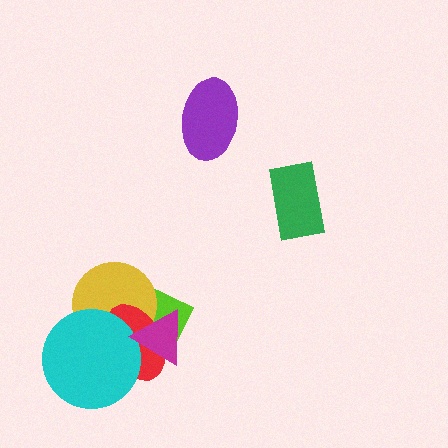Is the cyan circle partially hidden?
Yes, it is partially covered by another shape.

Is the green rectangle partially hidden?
No, no other shape covers it.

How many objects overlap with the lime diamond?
4 objects overlap with the lime diamond.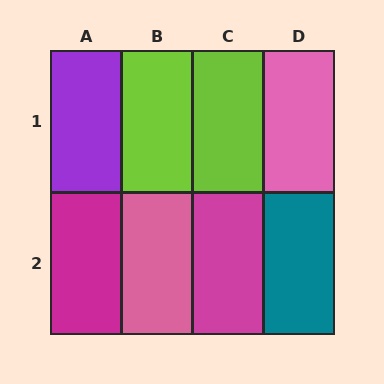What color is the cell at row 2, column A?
Magenta.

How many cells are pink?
2 cells are pink.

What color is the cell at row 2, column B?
Pink.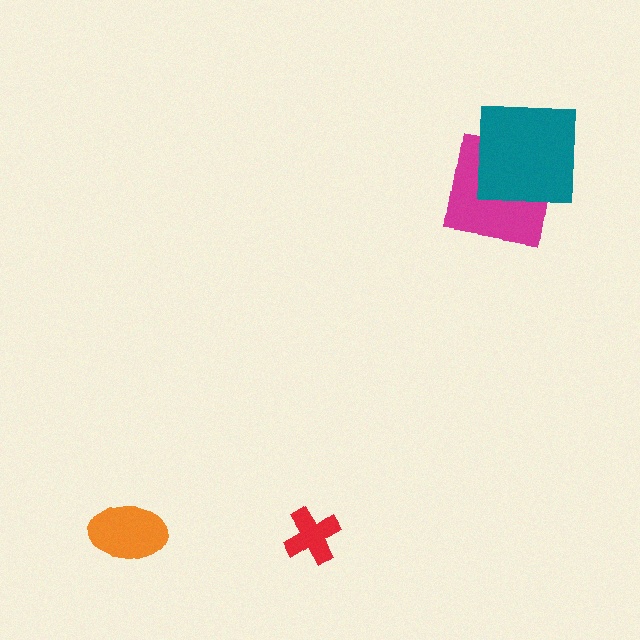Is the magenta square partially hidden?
Yes, it is partially covered by another shape.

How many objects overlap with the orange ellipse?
0 objects overlap with the orange ellipse.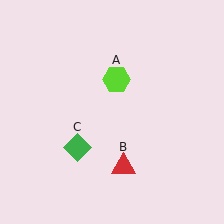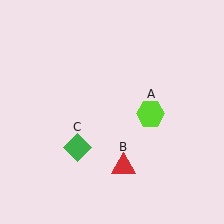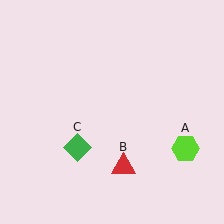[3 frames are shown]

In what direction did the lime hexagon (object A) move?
The lime hexagon (object A) moved down and to the right.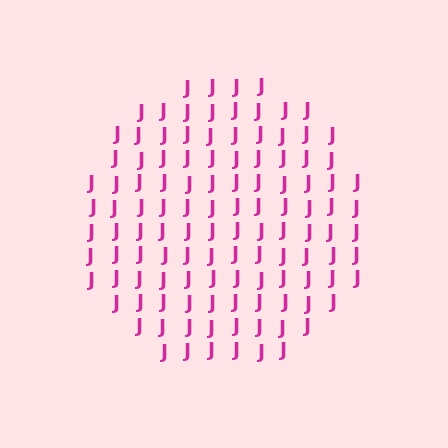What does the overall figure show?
The overall figure shows a circle.